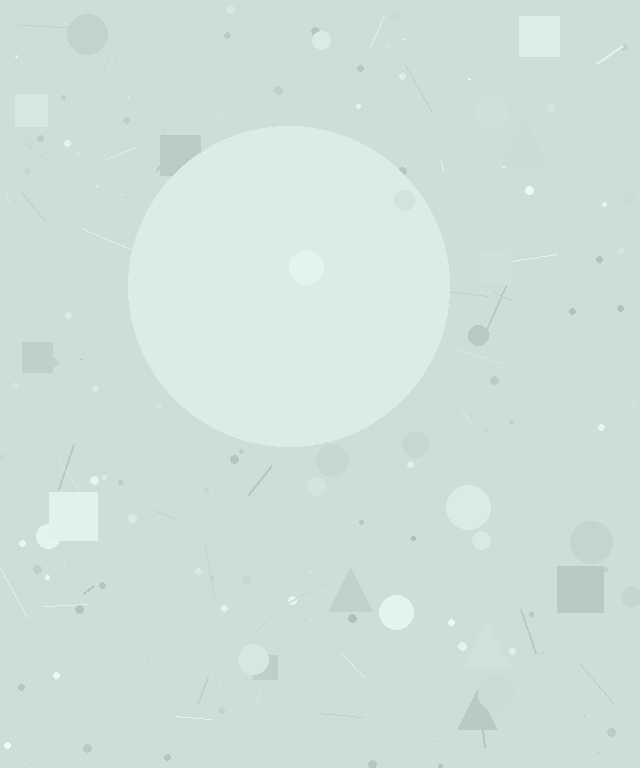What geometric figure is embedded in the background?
A circle is embedded in the background.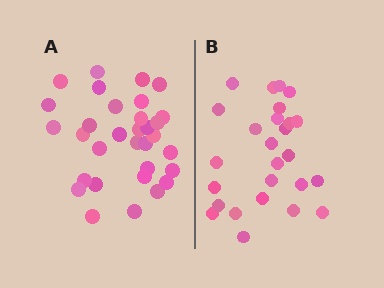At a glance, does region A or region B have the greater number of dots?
Region A (the left region) has more dots.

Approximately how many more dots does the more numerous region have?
Region A has about 6 more dots than region B.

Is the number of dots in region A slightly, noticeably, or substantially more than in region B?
Region A has only slightly more — the two regions are fairly close. The ratio is roughly 1.2 to 1.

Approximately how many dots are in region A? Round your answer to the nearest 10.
About 30 dots. (The exact count is 32, which rounds to 30.)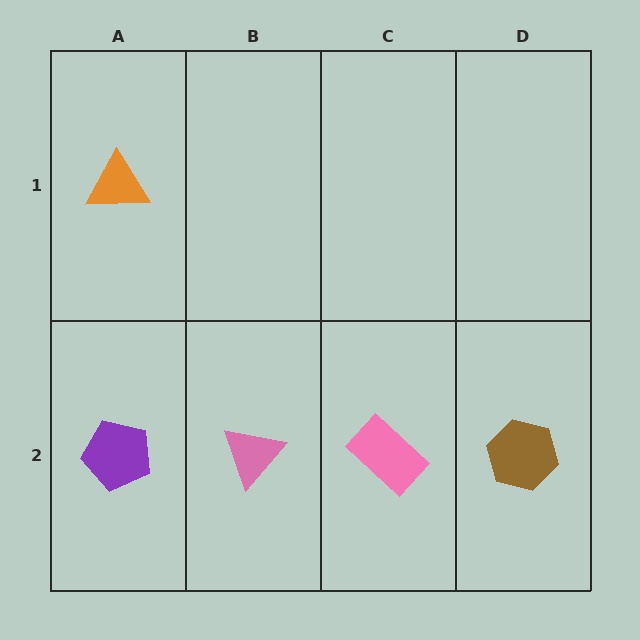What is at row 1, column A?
An orange triangle.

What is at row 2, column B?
A pink triangle.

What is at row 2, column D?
A brown hexagon.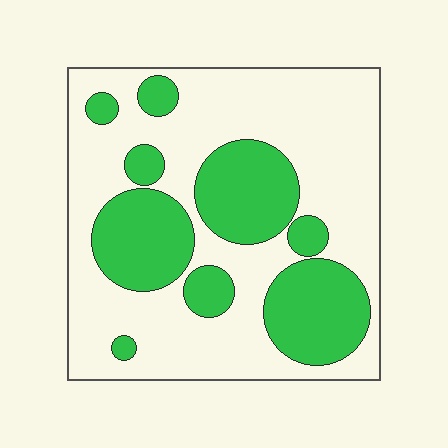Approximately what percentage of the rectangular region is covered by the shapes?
Approximately 35%.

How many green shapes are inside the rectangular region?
9.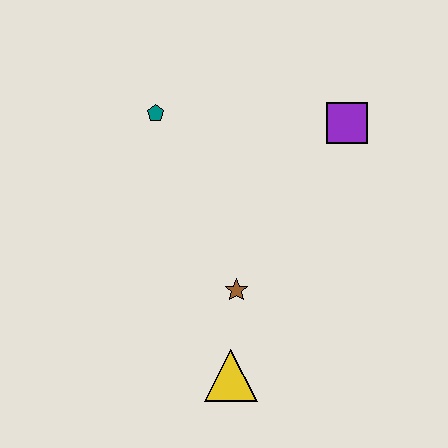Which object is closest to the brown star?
The yellow triangle is closest to the brown star.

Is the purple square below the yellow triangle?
No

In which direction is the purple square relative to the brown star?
The purple square is above the brown star.